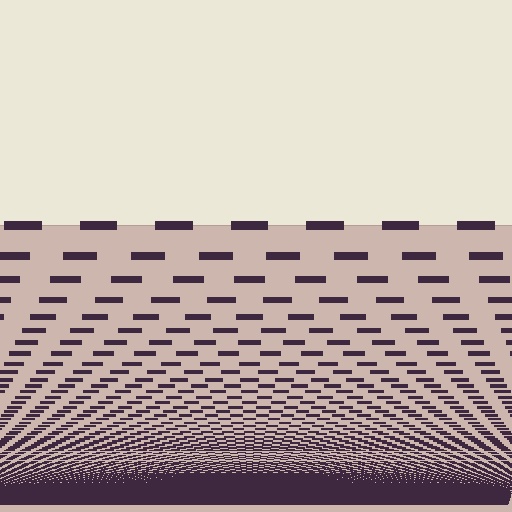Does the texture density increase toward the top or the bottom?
Density increases toward the bottom.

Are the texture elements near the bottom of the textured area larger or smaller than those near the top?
Smaller. The gradient is inverted — elements near the bottom are smaller and denser.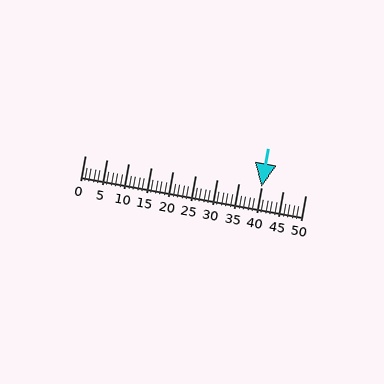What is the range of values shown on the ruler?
The ruler shows values from 0 to 50.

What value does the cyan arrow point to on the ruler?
The cyan arrow points to approximately 40.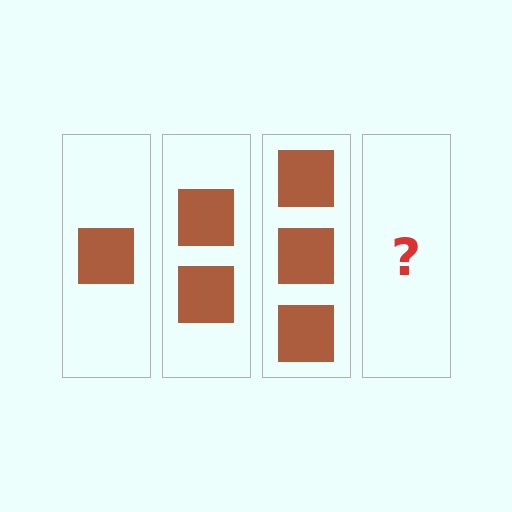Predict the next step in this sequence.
The next step is 4 squares.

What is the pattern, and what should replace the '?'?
The pattern is that each step adds one more square. The '?' should be 4 squares.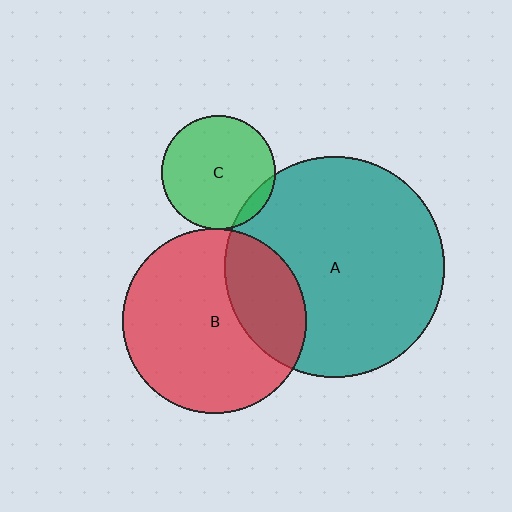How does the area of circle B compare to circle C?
Approximately 2.6 times.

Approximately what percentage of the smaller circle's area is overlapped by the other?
Approximately 5%.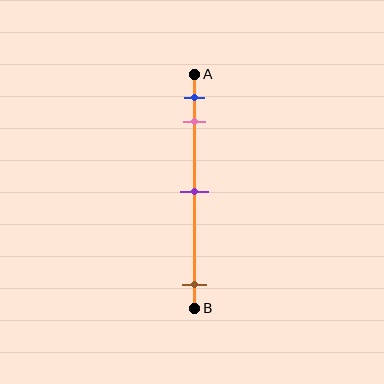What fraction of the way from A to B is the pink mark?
The pink mark is approximately 20% (0.2) of the way from A to B.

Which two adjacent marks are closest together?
The blue and pink marks are the closest adjacent pair.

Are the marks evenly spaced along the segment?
No, the marks are not evenly spaced.